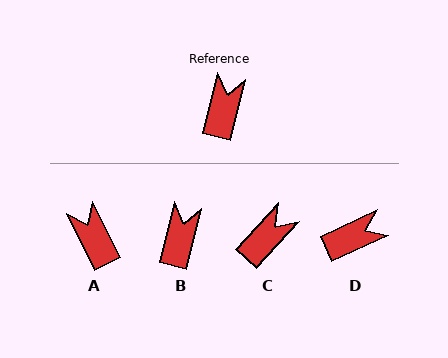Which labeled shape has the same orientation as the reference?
B.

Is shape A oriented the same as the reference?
No, it is off by about 40 degrees.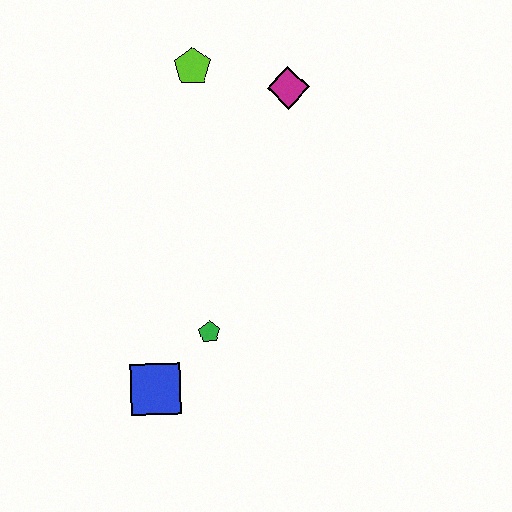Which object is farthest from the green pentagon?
The lime pentagon is farthest from the green pentagon.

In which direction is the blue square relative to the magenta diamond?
The blue square is below the magenta diamond.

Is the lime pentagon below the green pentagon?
No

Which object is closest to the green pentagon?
The blue square is closest to the green pentagon.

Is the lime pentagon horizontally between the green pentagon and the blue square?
Yes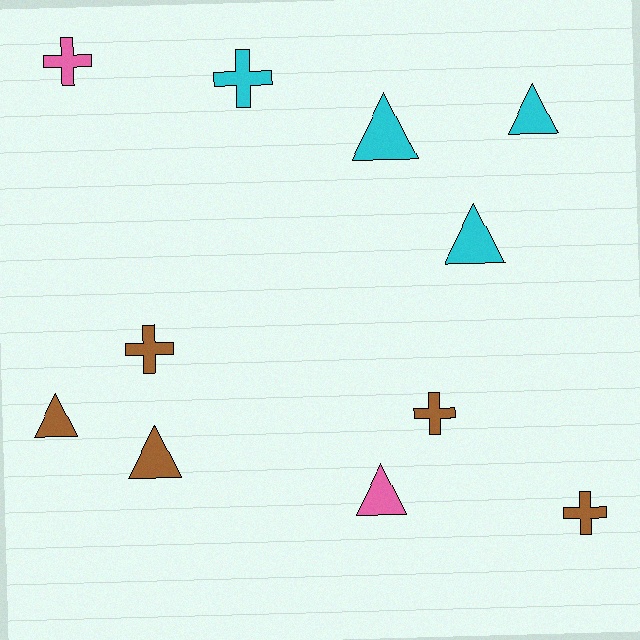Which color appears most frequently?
Brown, with 5 objects.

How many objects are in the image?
There are 11 objects.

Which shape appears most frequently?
Triangle, with 6 objects.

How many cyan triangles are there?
There are 3 cyan triangles.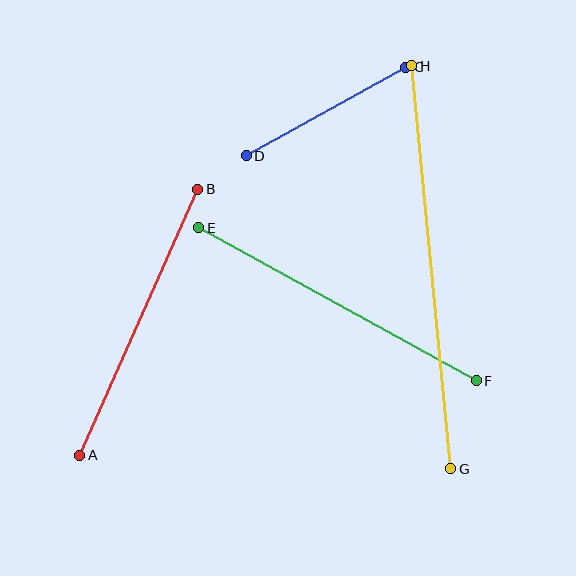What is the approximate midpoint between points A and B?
The midpoint is at approximately (139, 322) pixels.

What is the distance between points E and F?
The distance is approximately 317 pixels.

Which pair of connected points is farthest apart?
Points G and H are farthest apart.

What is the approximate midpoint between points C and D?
The midpoint is at approximately (326, 112) pixels.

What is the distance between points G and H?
The distance is approximately 405 pixels.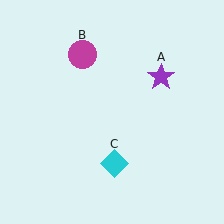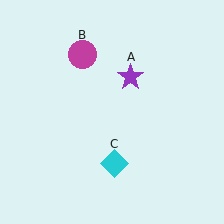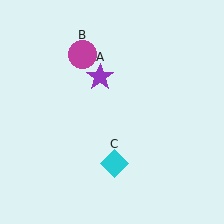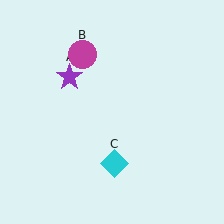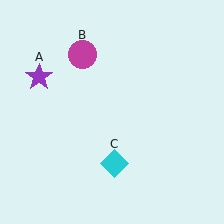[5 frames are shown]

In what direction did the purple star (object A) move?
The purple star (object A) moved left.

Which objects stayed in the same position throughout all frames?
Magenta circle (object B) and cyan diamond (object C) remained stationary.